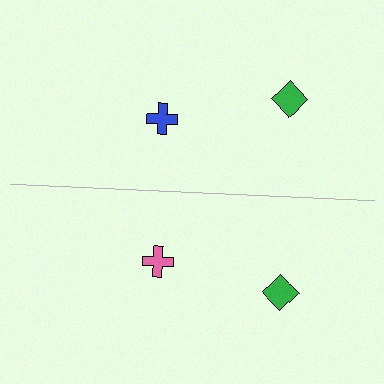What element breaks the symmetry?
The pink cross on the bottom side breaks the symmetry — its mirror counterpart is blue.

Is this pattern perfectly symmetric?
No, the pattern is not perfectly symmetric. The pink cross on the bottom side breaks the symmetry — its mirror counterpart is blue.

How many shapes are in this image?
There are 4 shapes in this image.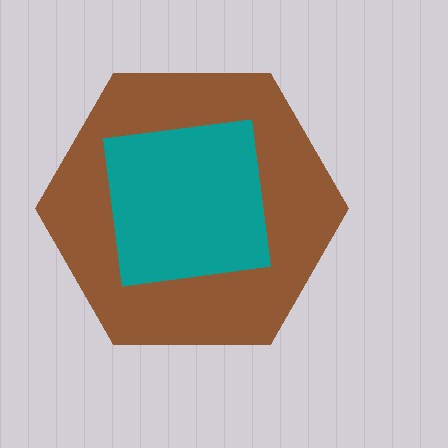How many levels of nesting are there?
2.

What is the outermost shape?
The brown hexagon.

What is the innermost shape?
The teal square.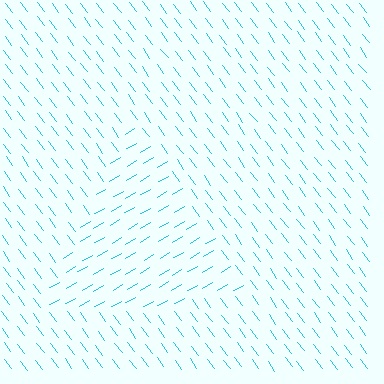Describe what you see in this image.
The image is filled with small cyan line segments. A triangle region in the image has lines oriented differently from the surrounding lines, creating a visible texture boundary.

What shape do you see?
I see a triangle.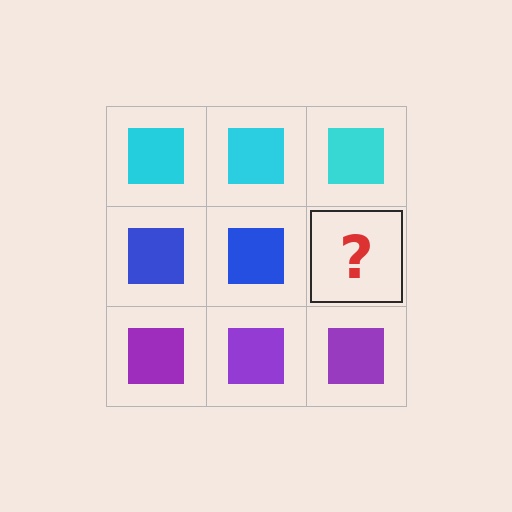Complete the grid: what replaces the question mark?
The question mark should be replaced with a blue square.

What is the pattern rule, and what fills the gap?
The rule is that each row has a consistent color. The gap should be filled with a blue square.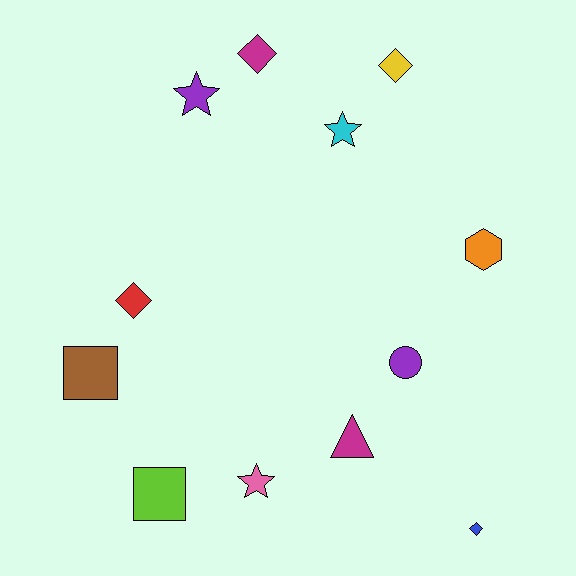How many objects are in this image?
There are 12 objects.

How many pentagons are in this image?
There are no pentagons.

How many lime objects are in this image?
There is 1 lime object.